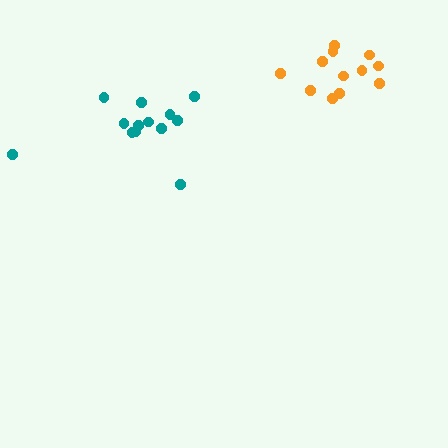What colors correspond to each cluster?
The clusters are colored: teal, orange.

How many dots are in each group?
Group 1: 13 dots, Group 2: 12 dots (25 total).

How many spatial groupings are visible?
There are 2 spatial groupings.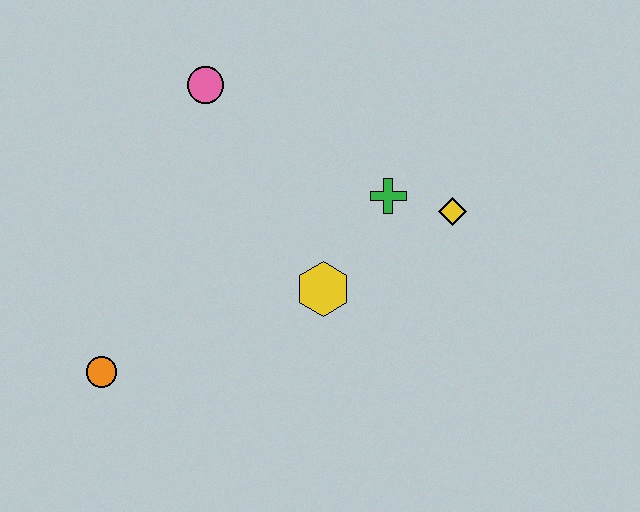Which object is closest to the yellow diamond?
The green cross is closest to the yellow diamond.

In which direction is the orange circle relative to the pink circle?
The orange circle is below the pink circle.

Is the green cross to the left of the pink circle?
No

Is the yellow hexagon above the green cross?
No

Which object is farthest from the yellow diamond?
The orange circle is farthest from the yellow diamond.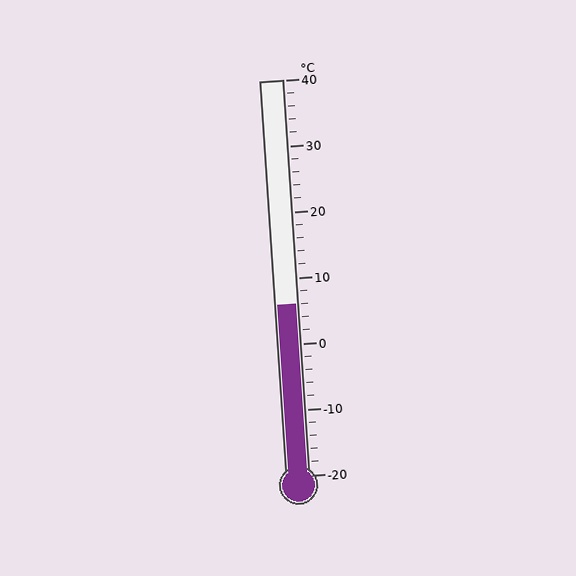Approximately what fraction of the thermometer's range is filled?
The thermometer is filled to approximately 45% of its range.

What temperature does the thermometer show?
The thermometer shows approximately 6°C.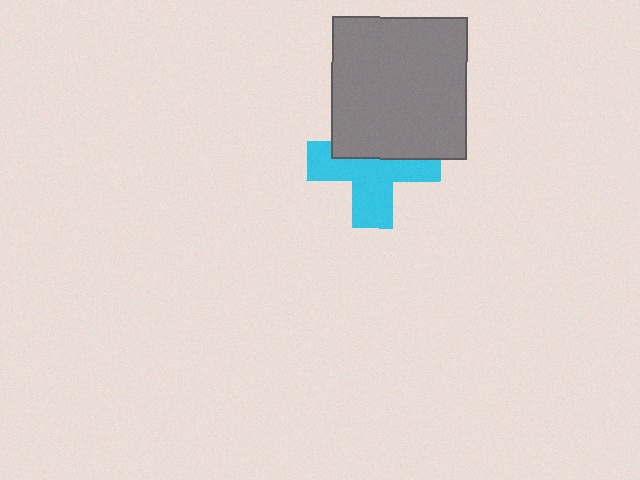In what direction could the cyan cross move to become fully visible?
The cyan cross could move down. That would shift it out from behind the gray rectangle entirely.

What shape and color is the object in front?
The object in front is a gray rectangle.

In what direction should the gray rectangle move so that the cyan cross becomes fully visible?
The gray rectangle should move up. That is the shortest direction to clear the overlap and leave the cyan cross fully visible.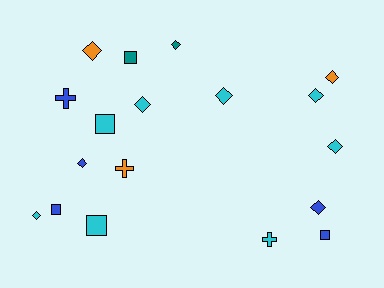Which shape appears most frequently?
Diamond, with 10 objects.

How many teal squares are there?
There is 1 teal square.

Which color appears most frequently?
Cyan, with 8 objects.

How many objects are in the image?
There are 18 objects.